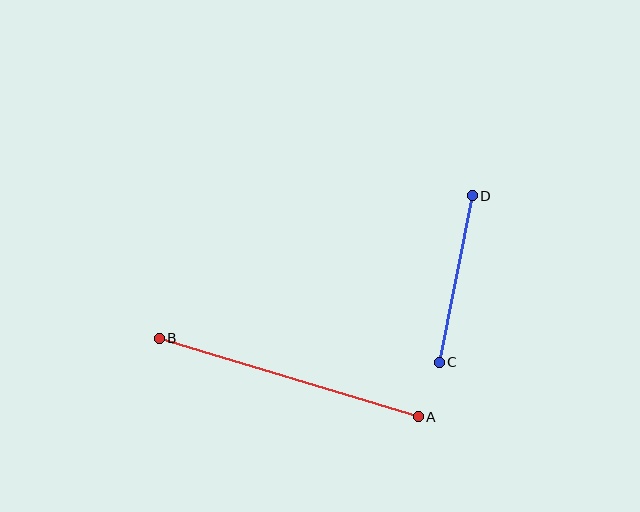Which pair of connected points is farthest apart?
Points A and B are farthest apart.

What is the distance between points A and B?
The distance is approximately 271 pixels.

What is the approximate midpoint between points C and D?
The midpoint is at approximately (456, 279) pixels.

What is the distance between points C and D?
The distance is approximately 170 pixels.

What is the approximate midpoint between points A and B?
The midpoint is at approximately (289, 377) pixels.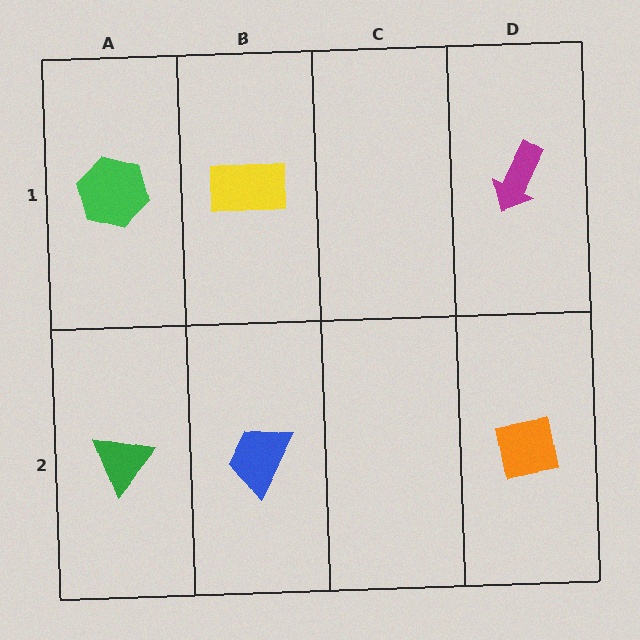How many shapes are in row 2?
3 shapes.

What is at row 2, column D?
An orange square.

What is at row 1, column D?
A magenta arrow.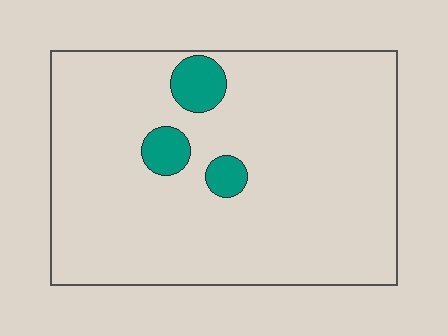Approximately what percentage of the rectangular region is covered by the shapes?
Approximately 5%.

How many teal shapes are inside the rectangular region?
3.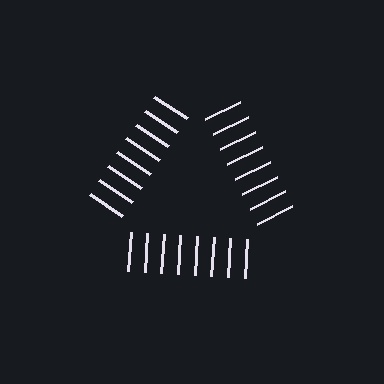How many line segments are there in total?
24 — 8 along each of the 3 edges.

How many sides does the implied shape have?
3 sides — the line-ends trace a triangle.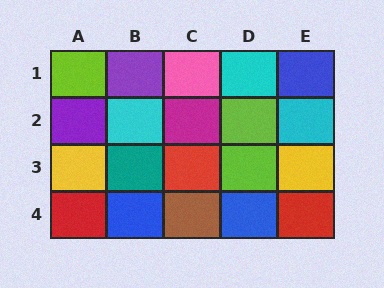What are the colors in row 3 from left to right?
Yellow, teal, red, lime, yellow.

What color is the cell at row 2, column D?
Lime.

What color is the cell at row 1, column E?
Blue.